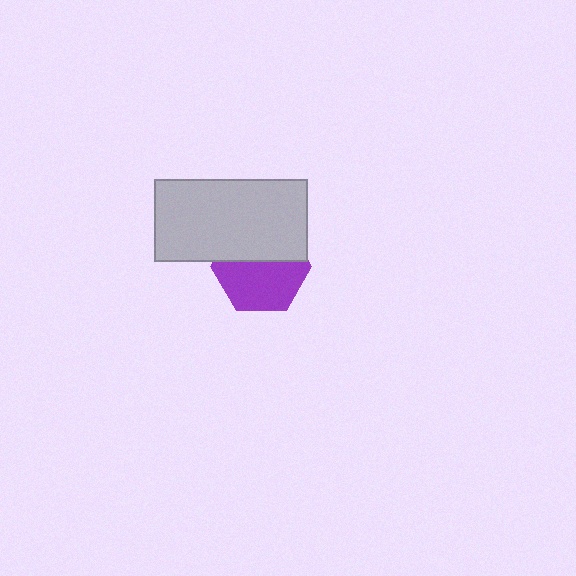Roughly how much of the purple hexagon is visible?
About half of it is visible (roughly 58%).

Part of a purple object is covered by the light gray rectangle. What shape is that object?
It is a hexagon.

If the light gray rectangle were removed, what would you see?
You would see the complete purple hexagon.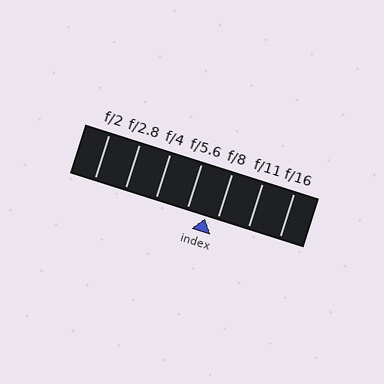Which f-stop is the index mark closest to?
The index mark is closest to f/8.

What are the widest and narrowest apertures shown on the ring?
The widest aperture shown is f/2 and the narrowest is f/16.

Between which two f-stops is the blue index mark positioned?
The index mark is between f/5.6 and f/8.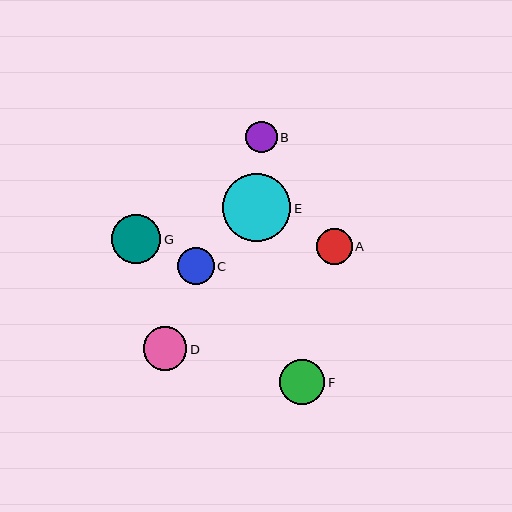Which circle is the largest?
Circle E is the largest with a size of approximately 68 pixels.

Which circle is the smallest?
Circle B is the smallest with a size of approximately 32 pixels.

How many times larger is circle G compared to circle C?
Circle G is approximately 1.3 times the size of circle C.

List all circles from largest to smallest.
From largest to smallest: E, G, F, D, C, A, B.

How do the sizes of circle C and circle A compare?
Circle C and circle A are approximately the same size.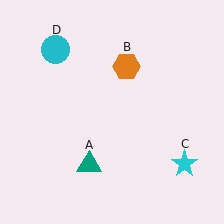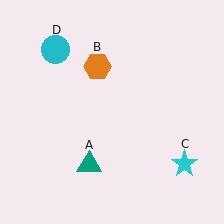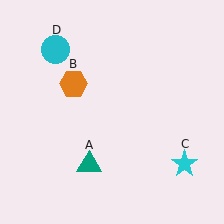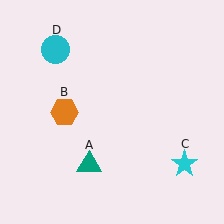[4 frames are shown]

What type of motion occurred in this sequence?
The orange hexagon (object B) rotated counterclockwise around the center of the scene.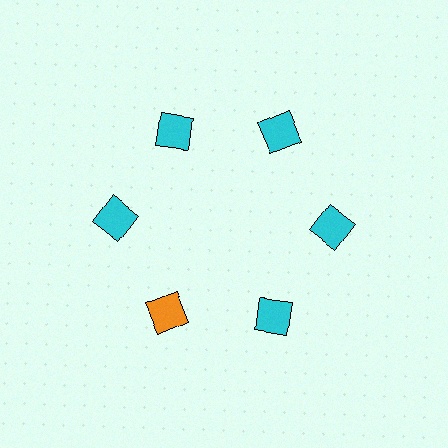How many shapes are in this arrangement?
There are 6 shapes arranged in a ring pattern.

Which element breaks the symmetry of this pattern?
The orange diamond at roughly the 7 o'clock position breaks the symmetry. All other shapes are cyan diamonds.